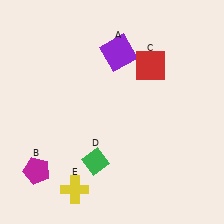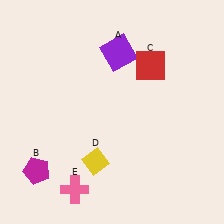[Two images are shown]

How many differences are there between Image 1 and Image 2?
There are 2 differences between the two images.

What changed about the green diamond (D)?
In Image 1, D is green. In Image 2, it changed to yellow.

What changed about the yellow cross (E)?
In Image 1, E is yellow. In Image 2, it changed to pink.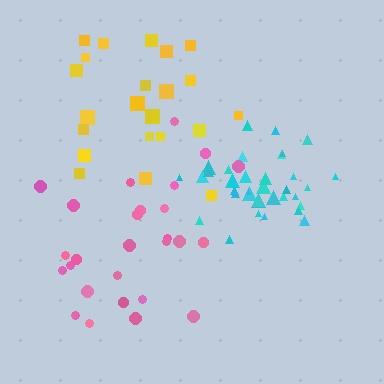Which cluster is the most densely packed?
Cyan.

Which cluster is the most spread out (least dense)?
Yellow.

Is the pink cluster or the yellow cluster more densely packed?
Pink.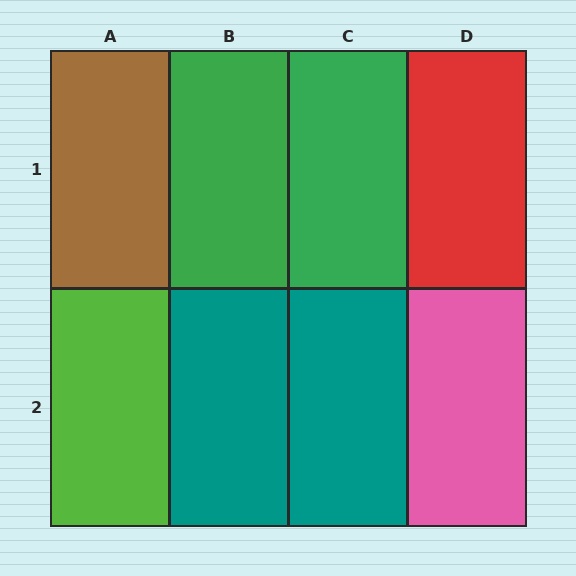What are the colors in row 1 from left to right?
Brown, green, green, red.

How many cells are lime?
1 cell is lime.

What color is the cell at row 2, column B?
Teal.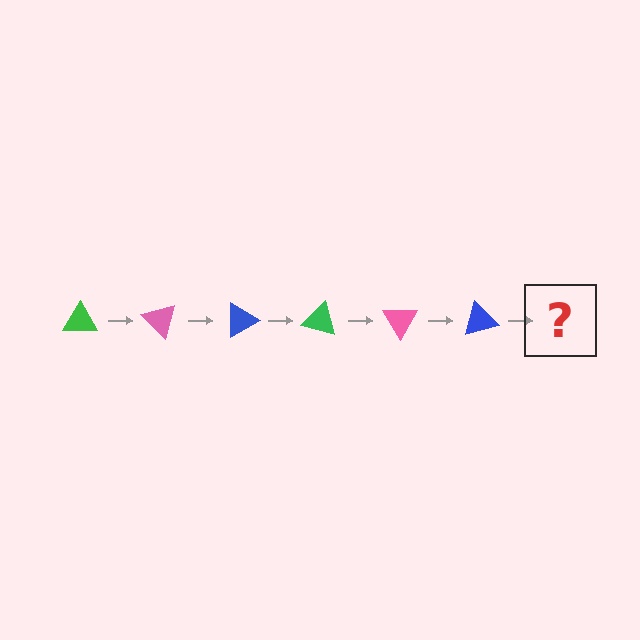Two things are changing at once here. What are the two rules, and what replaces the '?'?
The two rules are that it rotates 45 degrees each step and the color cycles through green, pink, and blue. The '?' should be a green triangle, rotated 270 degrees from the start.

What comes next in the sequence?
The next element should be a green triangle, rotated 270 degrees from the start.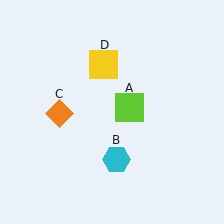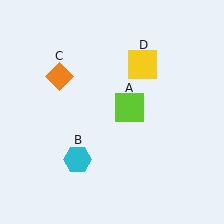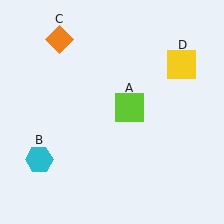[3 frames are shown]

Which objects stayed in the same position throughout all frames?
Lime square (object A) remained stationary.